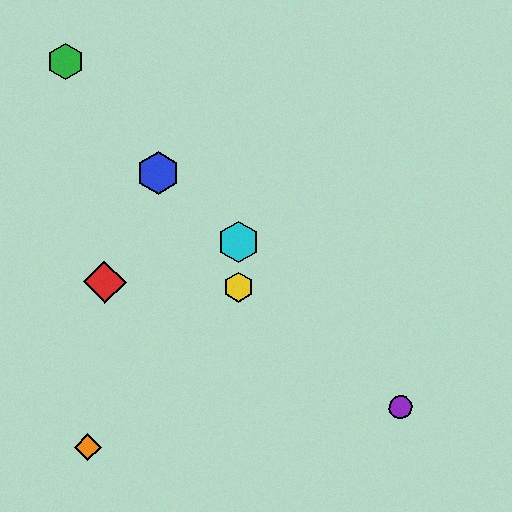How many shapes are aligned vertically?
2 shapes (the yellow hexagon, the cyan hexagon) are aligned vertically.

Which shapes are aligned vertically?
The yellow hexagon, the cyan hexagon are aligned vertically.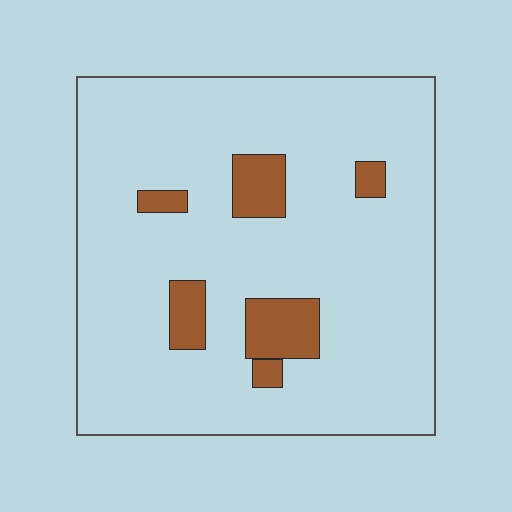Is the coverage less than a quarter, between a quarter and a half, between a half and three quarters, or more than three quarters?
Less than a quarter.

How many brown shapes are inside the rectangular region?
6.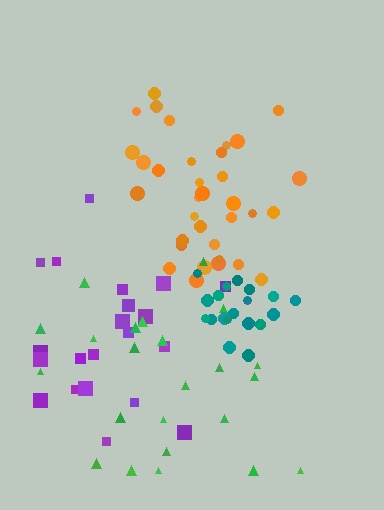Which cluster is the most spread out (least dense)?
Green.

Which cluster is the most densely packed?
Teal.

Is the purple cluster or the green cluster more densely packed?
Purple.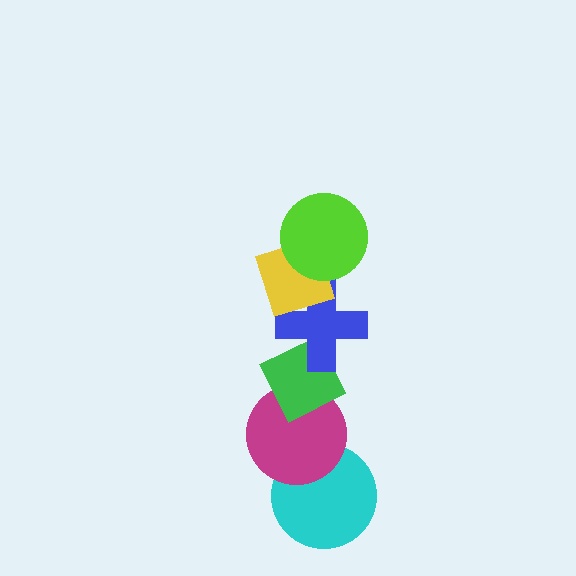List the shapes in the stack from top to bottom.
From top to bottom: the lime circle, the yellow diamond, the blue cross, the green diamond, the magenta circle, the cyan circle.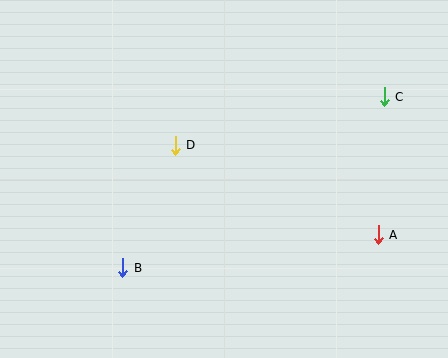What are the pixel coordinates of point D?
Point D is at (175, 145).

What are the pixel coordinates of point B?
Point B is at (123, 268).